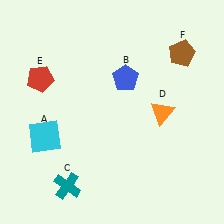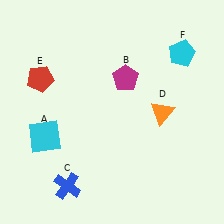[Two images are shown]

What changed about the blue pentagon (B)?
In Image 1, B is blue. In Image 2, it changed to magenta.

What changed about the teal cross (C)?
In Image 1, C is teal. In Image 2, it changed to blue.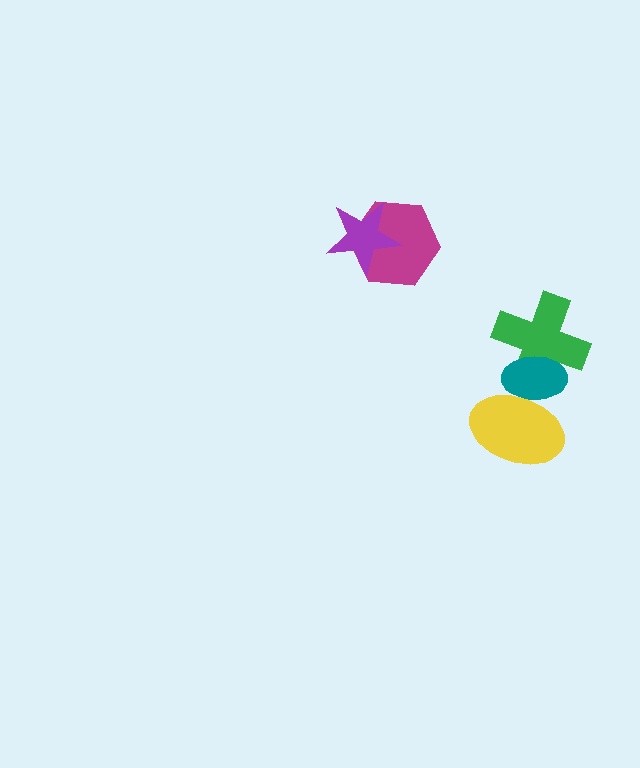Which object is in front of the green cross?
The teal ellipse is in front of the green cross.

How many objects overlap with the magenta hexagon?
1 object overlaps with the magenta hexagon.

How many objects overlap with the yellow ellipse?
1 object overlaps with the yellow ellipse.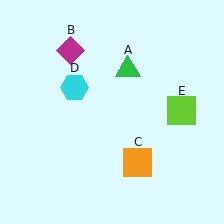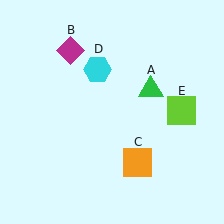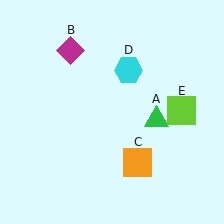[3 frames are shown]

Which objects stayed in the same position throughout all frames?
Magenta diamond (object B) and orange square (object C) and lime square (object E) remained stationary.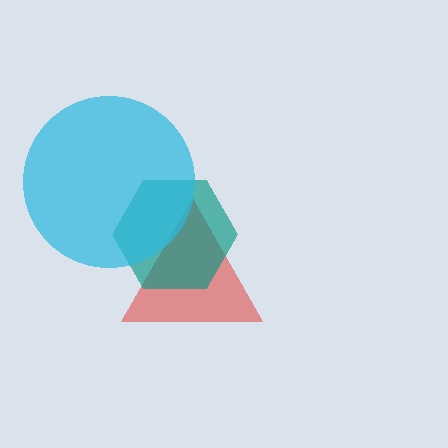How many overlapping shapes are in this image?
There are 3 overlapping shapes in the image.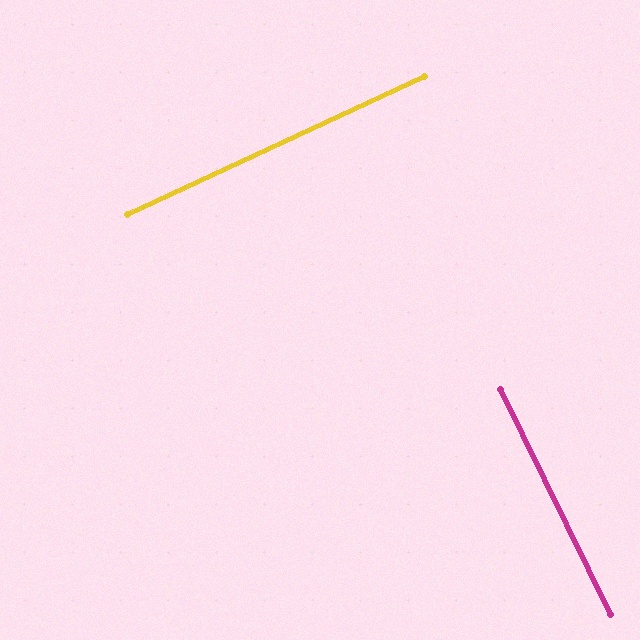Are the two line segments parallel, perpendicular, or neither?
Perpendicular — they meet at approximately 89°.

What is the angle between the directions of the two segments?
Approximately 89 degrees.